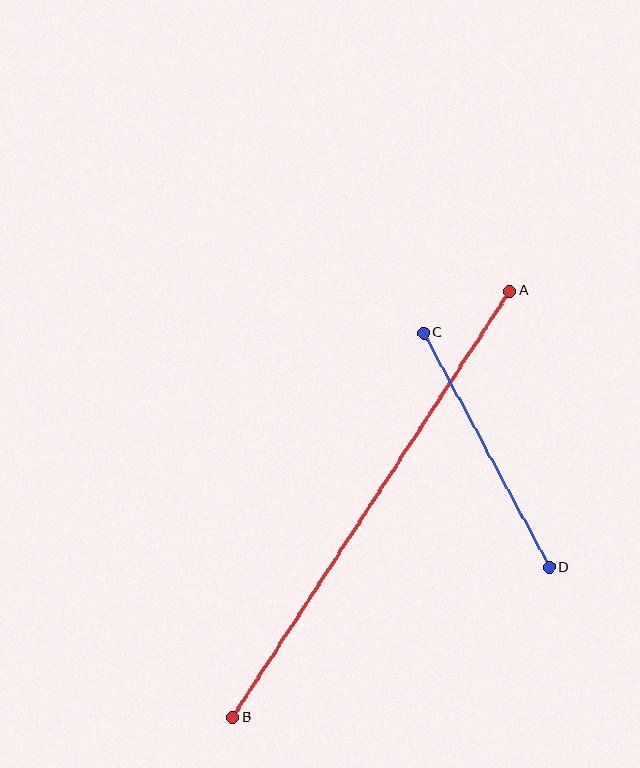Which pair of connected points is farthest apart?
Points A and B are farthest apart.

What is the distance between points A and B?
The distance is approximately 508 pixels.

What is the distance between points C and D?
The distance is approximately 266 pixels.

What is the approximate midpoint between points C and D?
The midpoint is at approximately (486, 450) pixels.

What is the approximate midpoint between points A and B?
The midpoint is at approximately (371, 504) pixels.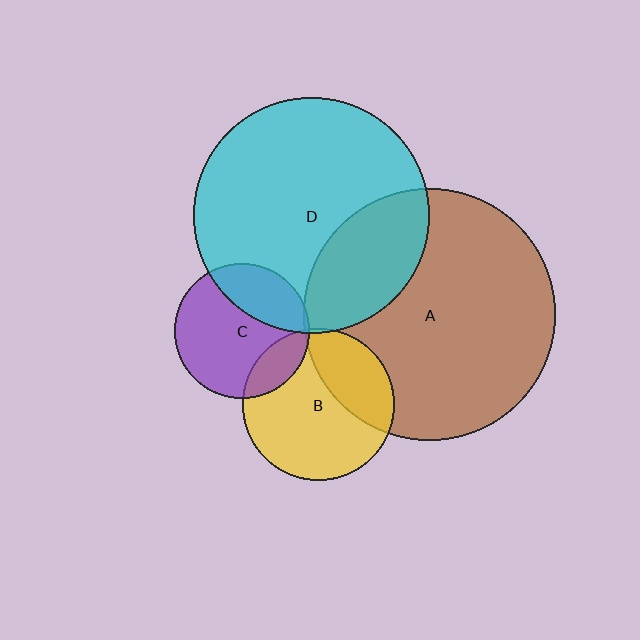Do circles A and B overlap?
Yes.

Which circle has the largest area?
Circle A (brown).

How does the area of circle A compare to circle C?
Approximately 3.5 times.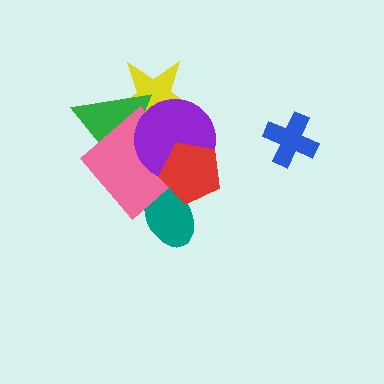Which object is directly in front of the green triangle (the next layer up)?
The pink diamond is directly in front of the green triangle.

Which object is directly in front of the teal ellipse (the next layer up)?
The pink diamond is directly in front of the teal ellipse.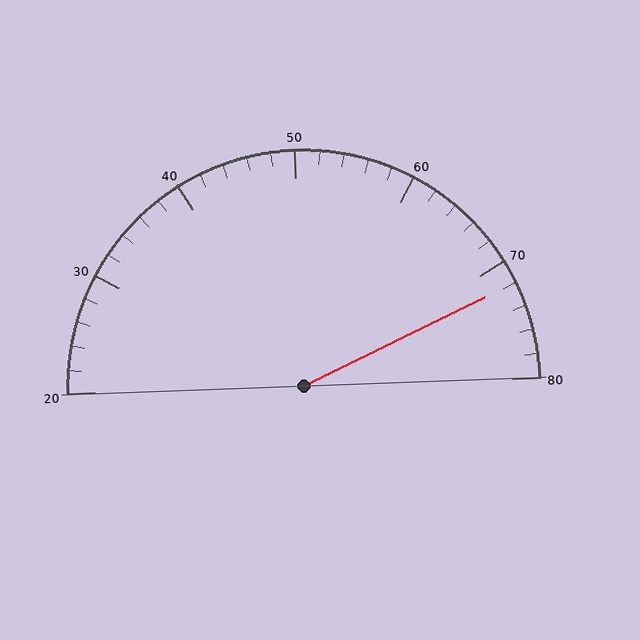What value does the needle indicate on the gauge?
The needle indicates approximately 72.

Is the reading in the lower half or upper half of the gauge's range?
The reading is in the upper half of the range (20 to 80).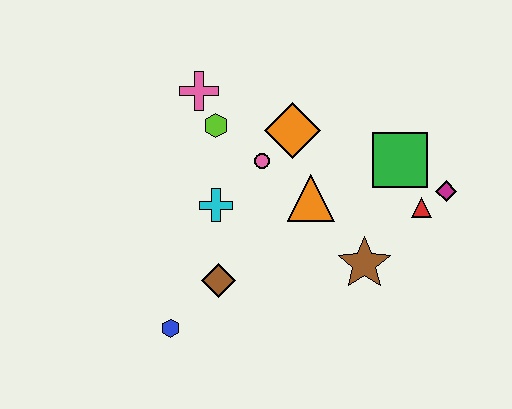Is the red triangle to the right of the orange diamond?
Yes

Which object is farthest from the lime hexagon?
The magenta diamond is farthest from the lime hexagon.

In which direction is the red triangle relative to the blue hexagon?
The red triangle is to the right of the blue hexagon.